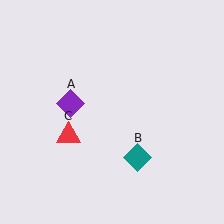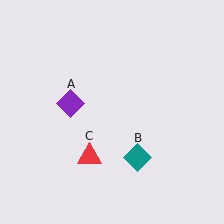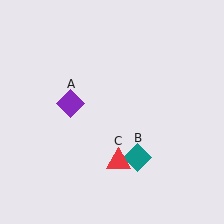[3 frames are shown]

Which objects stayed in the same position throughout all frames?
Purple diamond (object A) and teal diamond (object B) remained stationary.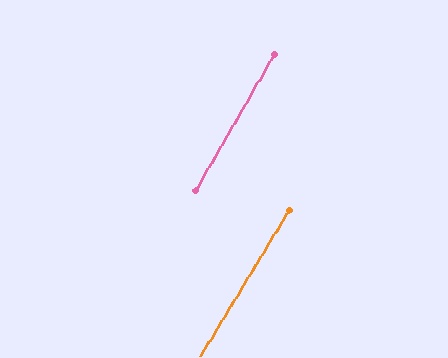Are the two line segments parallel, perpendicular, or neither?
Parallel — their directions differ by only 1.4°.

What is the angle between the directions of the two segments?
Approximately 1 degree.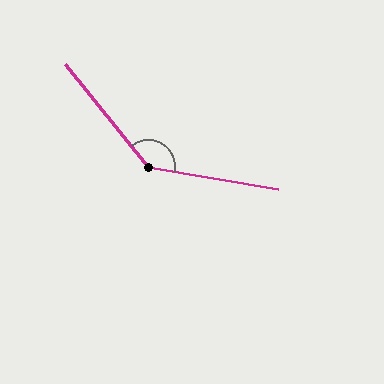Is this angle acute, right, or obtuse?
It is obtuse.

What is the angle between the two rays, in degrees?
Approximately 139 degrees.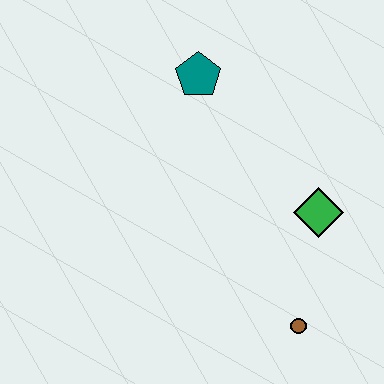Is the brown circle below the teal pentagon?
Yes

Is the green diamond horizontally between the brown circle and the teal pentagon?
No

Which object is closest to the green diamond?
The brown circle is closest to the green diamond.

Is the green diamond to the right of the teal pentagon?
Yes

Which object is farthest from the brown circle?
The teal pentagon is farthest from the brown circle.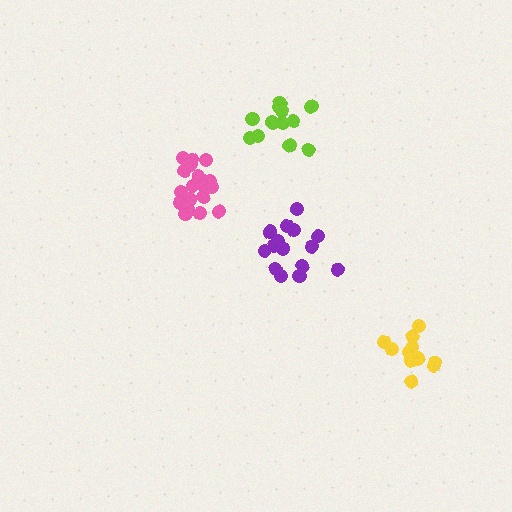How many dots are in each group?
Group 1: 15 dots, Group 2: 18 dots, Group 3: 13 dots, Group 4: 12 dots (58 total).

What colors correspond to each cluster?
The clusters are colored: purple, pink, yellow, lime.